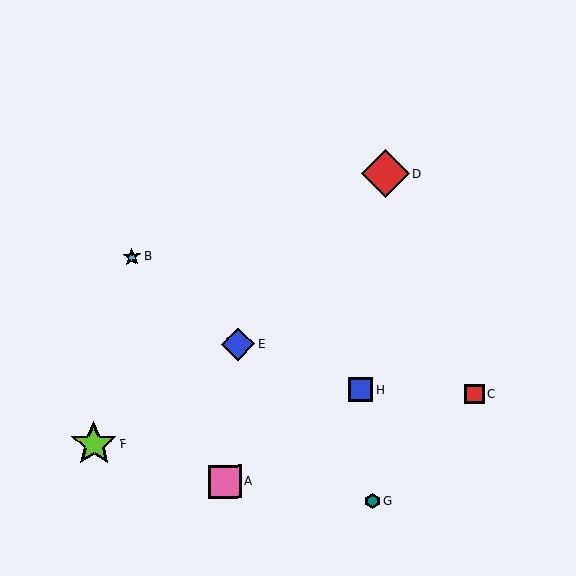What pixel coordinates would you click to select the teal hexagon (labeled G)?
Click at (373, 501) to select the teal hexagon G.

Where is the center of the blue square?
The center of the blue square is at (361, 390).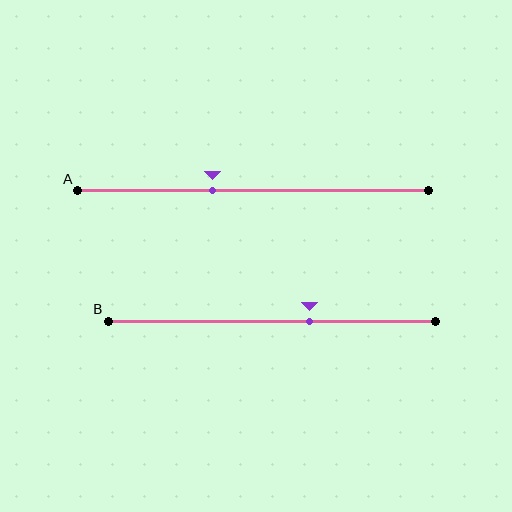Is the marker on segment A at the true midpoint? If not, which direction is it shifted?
No, the marker on segment A is shifted to the left by about 12% of the segment length.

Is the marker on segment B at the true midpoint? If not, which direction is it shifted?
No, the marker on segment B is shifted to the right by about 12% of the segment length.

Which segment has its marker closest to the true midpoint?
Segment B has its marker closest to the true midpoint.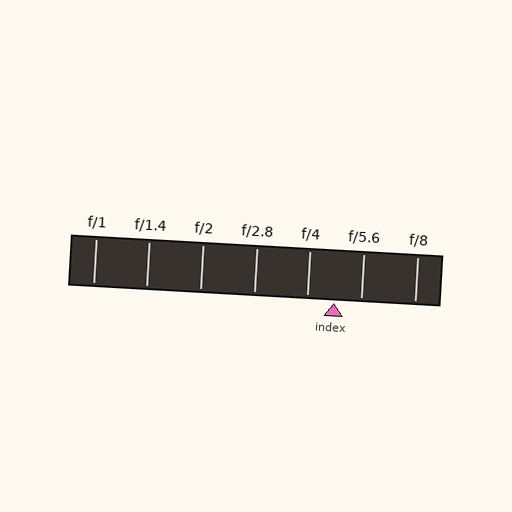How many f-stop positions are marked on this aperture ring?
There are 7 f-stop positions marked.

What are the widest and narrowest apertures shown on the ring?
The widest aperture shown is f/1 and the narrowest is f/8.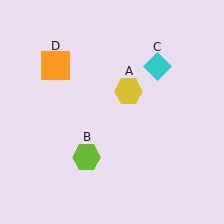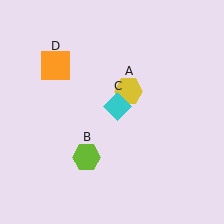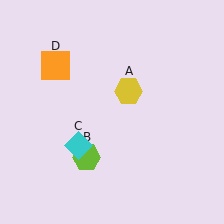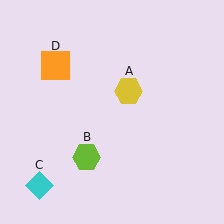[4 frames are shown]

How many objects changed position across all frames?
1 object changed position: cyan diamond (object C).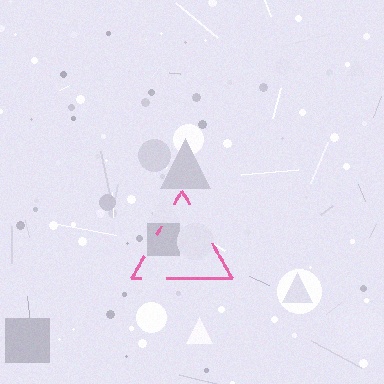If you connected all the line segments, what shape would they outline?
They would outline a triangle.